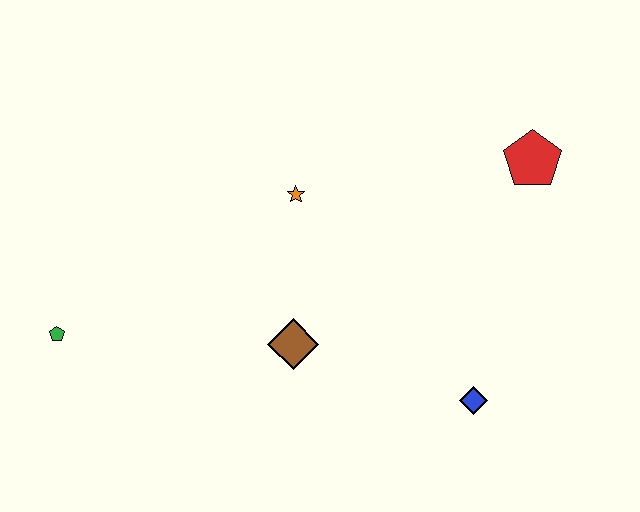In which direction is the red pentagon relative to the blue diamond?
The red pentagon is above the blue diamond.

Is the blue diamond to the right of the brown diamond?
Yes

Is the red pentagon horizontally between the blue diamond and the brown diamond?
No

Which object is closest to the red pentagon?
The orange star is closest to the red pentagon.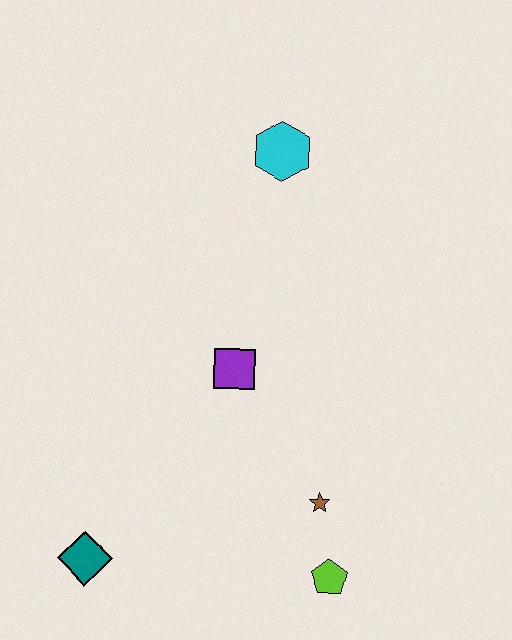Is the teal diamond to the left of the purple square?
Yes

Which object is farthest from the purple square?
The teal diamond is farthest from the purple square.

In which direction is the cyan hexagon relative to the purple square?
The cyan hexagon is above the purple square.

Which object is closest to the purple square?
The brown star is closest to the purple square.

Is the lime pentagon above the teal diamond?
No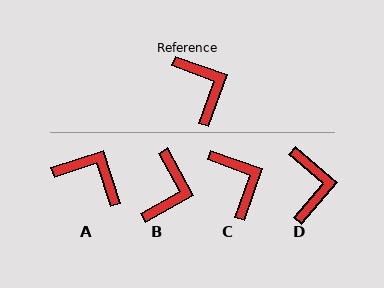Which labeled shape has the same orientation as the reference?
C.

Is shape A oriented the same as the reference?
No, it is off by about 37 degrees.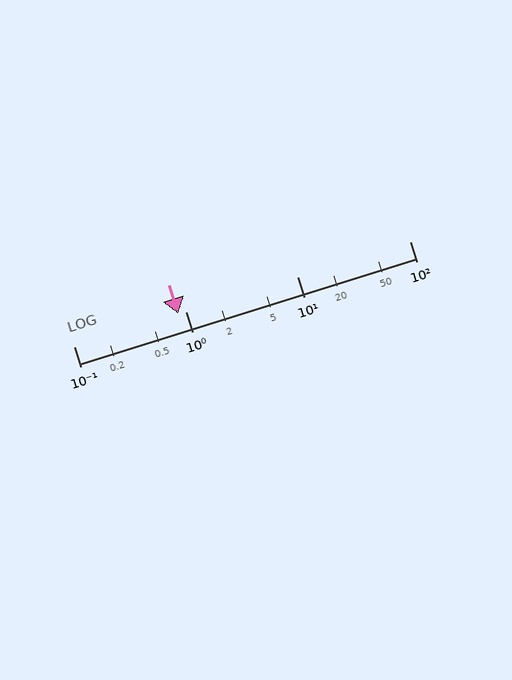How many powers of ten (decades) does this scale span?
The scale spans 3 decades, from 0.1 to 100.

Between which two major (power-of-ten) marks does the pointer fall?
The pointer is between 0.1 and 1.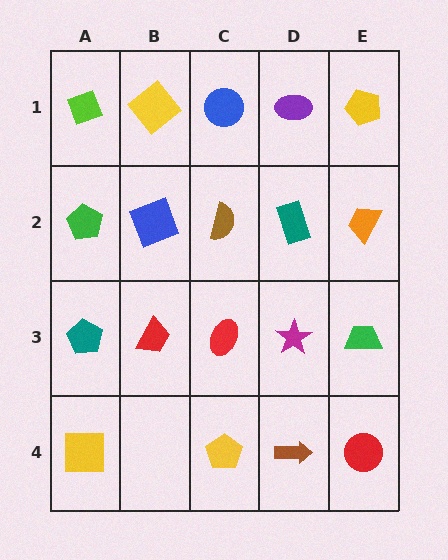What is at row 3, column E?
A green trapezoid.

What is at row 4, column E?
A red circle.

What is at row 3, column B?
A red trapezoid.